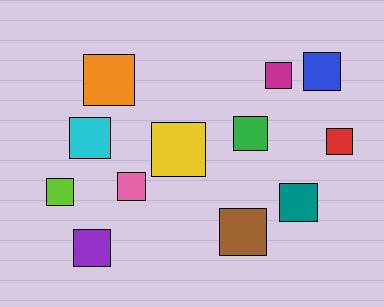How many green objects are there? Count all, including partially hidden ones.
There is 1 green object.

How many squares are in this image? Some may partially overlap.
There are 12 squares.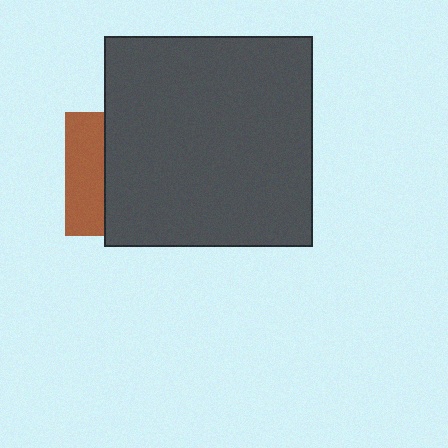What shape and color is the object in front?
The object in front is a dark gray rectangle.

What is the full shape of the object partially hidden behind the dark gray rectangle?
The partially hidden object is a brown square.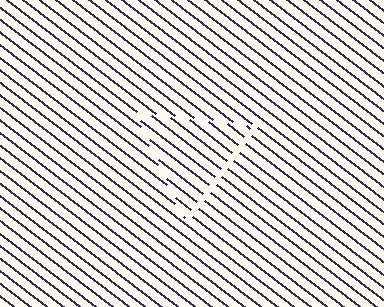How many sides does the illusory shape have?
3 sides — the line-ends trace a triangle.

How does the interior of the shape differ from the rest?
The interior of the shape contains the same grating, shifted by half a period — the contour is defined by the phase discontinuity where line-ends from the inner and outer gratings abut.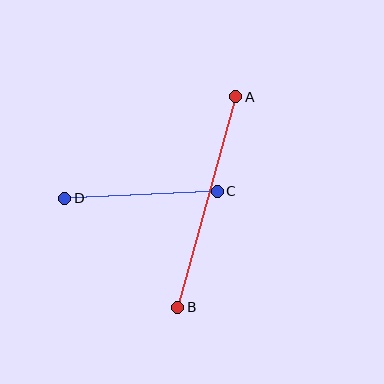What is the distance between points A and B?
The distance is approximately 218 pixels.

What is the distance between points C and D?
The distance is approximately 153 pixels.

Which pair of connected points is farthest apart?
Points A and B are farthest apart.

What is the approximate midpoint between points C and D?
The midpoint is at approximately (141, 195) pixels.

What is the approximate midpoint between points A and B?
The midpoint is at approximately (207, 202) pixels.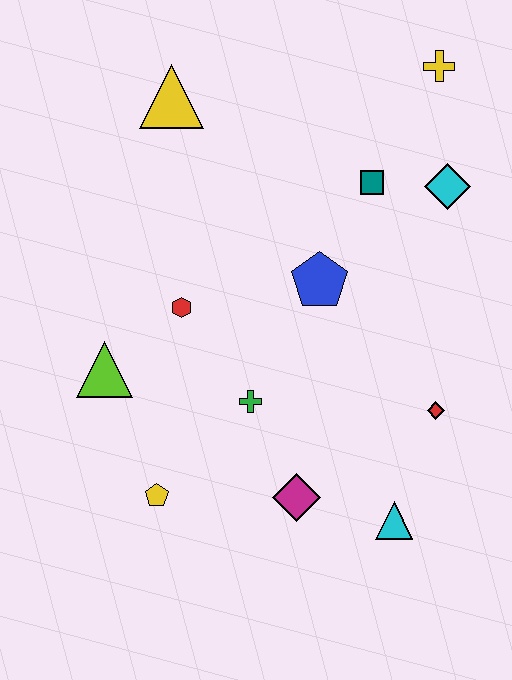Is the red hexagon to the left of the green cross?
Yes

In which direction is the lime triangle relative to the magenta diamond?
The lime triangle is to the left of the magenta diamond.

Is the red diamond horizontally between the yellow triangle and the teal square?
No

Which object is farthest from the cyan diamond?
The yellow pentagon is farthest from the cyan diamond.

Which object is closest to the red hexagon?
The lime triangle is closest to the red hexagon.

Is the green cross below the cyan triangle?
No